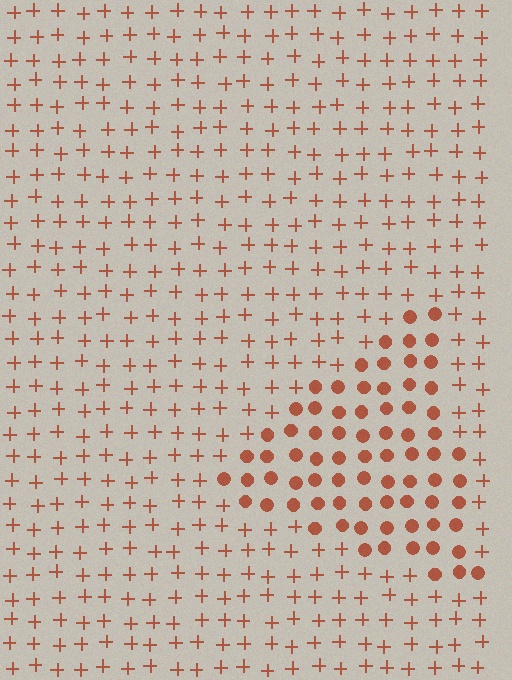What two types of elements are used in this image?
The image uses circles inside the triangle region and plus signs outside it.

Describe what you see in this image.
The image is filled with small brown elements arranged in a uniform grid. A triangle-shaped region contains circles, while the surrounding area contains plus signs. The boundary is defined purely by the change in element shape.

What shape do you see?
I see a triangle.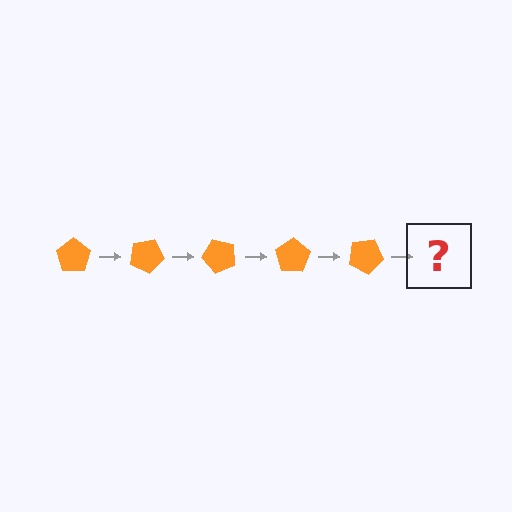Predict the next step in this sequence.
The next step is an orange pentagon rotated 125 degrees.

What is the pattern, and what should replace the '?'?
The pattern is that the pentagon rotates 25 degrees each step. The '?' should be an orange pentagon rotated 125 degrees.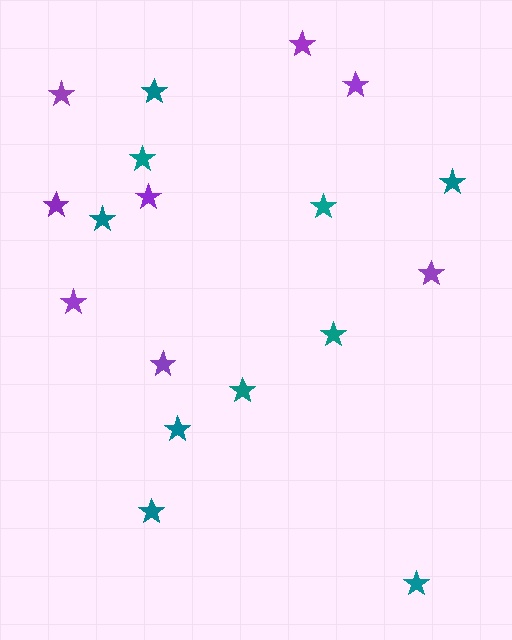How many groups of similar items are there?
There are 2 groups: one group of purple stars (8) and one group of teal stars (10).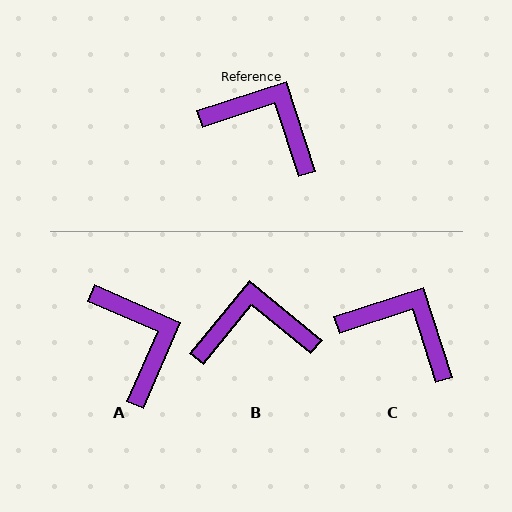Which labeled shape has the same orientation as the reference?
C.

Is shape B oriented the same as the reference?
No, it is off by about 33 degrees.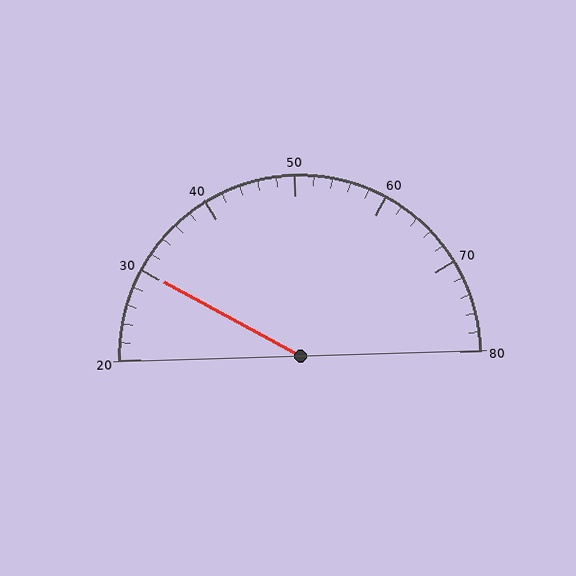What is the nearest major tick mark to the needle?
The nearest major tick mark is 30.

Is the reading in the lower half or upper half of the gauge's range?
The reading is in the lower half of the range (20 to 80).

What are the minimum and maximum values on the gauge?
The gauge ranges from 20 to 80.